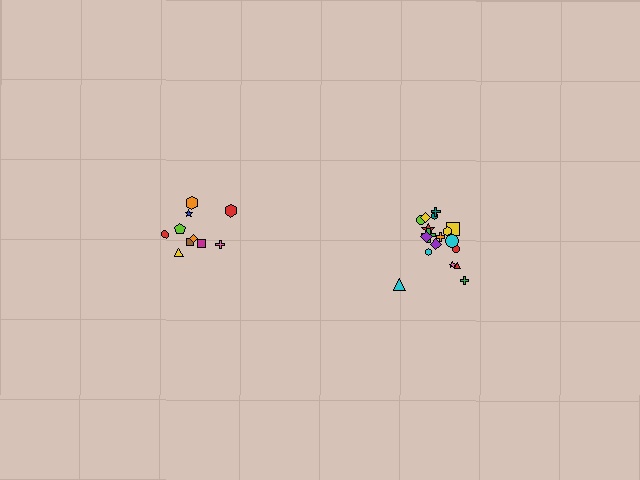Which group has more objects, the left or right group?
The right group.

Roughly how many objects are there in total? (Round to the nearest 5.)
Roughly 30 objects in total.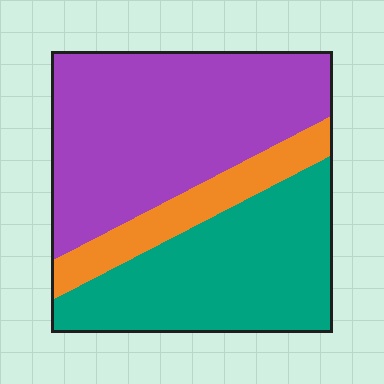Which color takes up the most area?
Purple, at roughly 50%.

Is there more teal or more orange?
Teal.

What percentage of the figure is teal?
Teal covers 37% of the figure.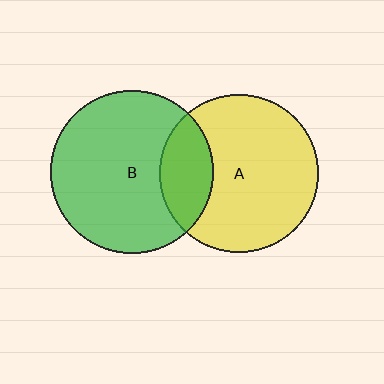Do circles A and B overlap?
Yes.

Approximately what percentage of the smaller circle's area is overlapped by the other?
Approximately 20%.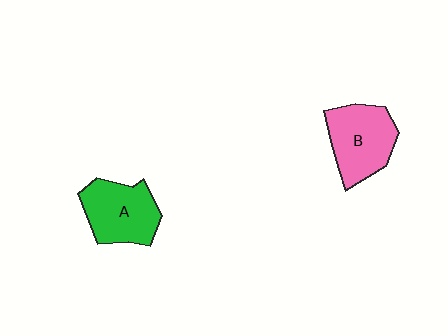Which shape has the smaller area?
Shape A (green).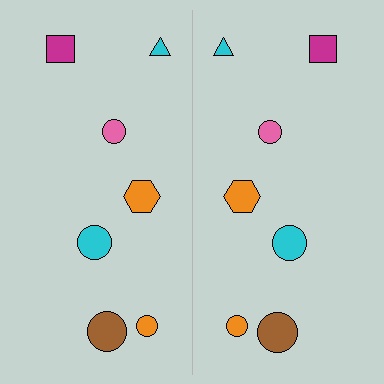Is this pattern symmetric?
Yes, this pattern has bilateral (reflection) symmetry.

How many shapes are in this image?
There are 14 shapes in this image.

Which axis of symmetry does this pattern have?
The pattern has a vertical axis of symmetry running through the center of the image.